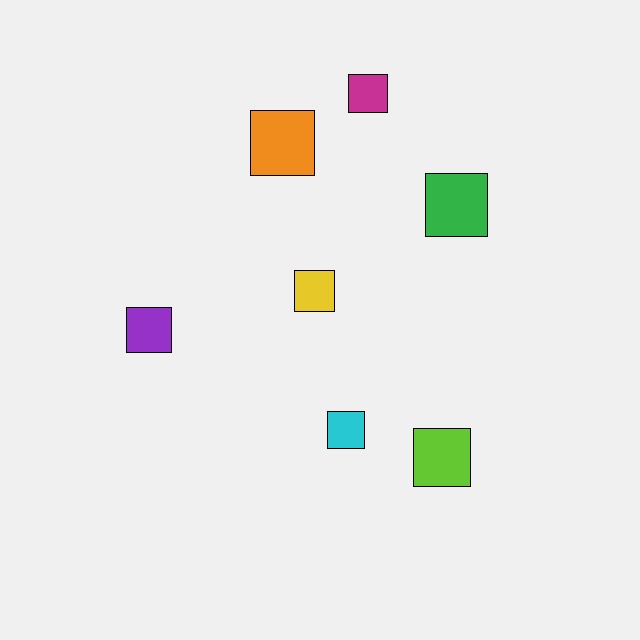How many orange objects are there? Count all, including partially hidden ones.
There is 1 orange object.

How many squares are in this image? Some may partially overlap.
There are 7 squares.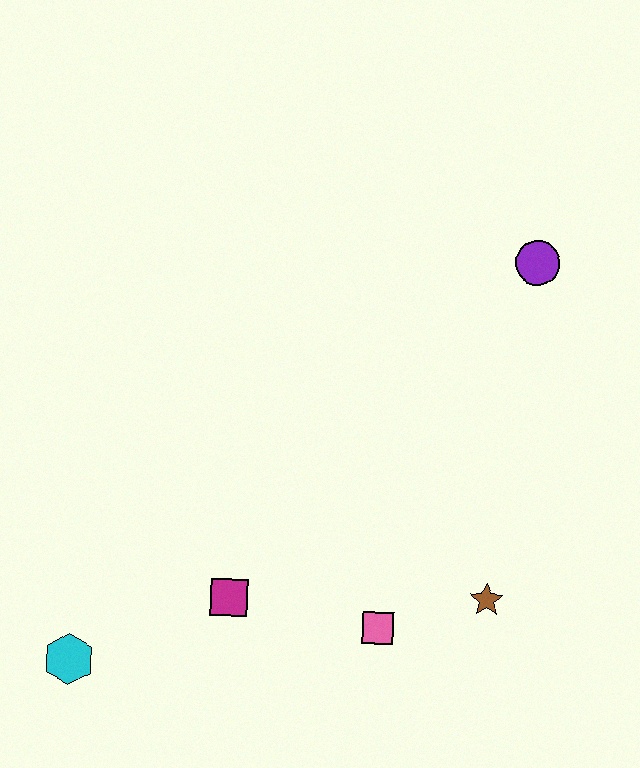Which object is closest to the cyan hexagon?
The magenta square is closest to the cyan hexagon.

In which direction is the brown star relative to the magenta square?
The brown star is to the right of the magenta square.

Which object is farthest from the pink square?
The purple circle is farthest from the pink square.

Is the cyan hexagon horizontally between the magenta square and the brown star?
No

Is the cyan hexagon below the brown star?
Yes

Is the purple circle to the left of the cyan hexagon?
No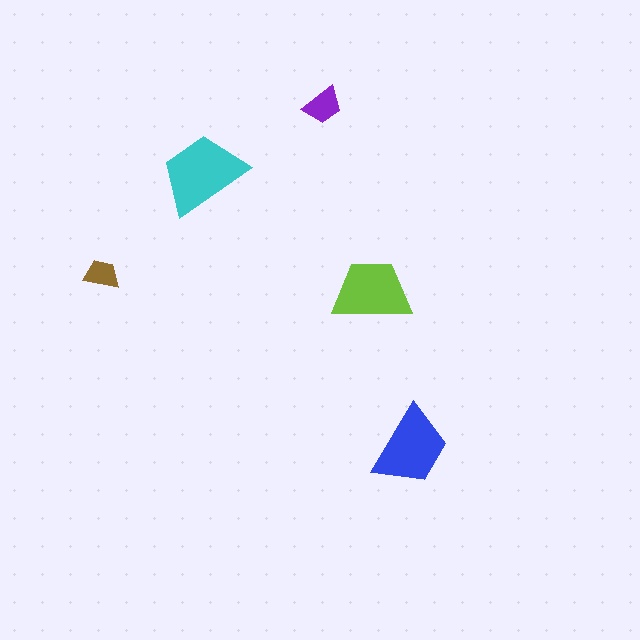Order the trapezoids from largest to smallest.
the cyan one, the blue one, the lime one, the purple one, the brown one.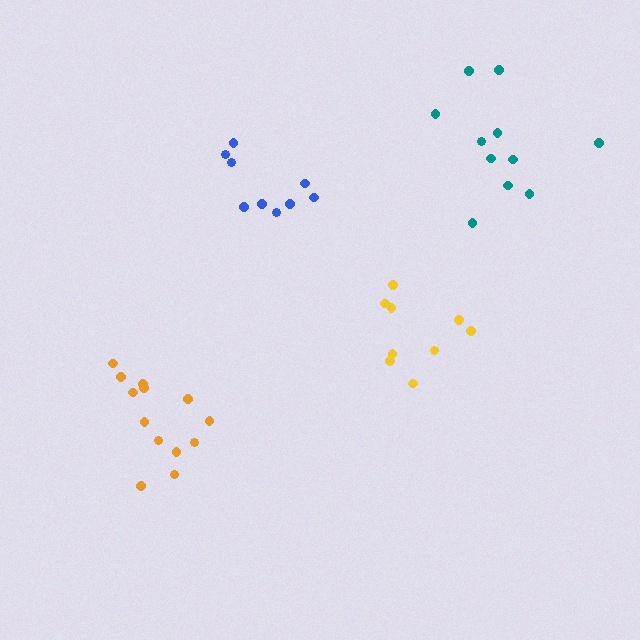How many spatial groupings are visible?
There are 4 spatial groupings.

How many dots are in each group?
Group 1: 9 dots, Group 2: 9 dots, Group 3: 13 dots, Group 4: 11 dots (42 total).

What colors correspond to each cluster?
The clusters are colored: yellow, blue, orange, teal.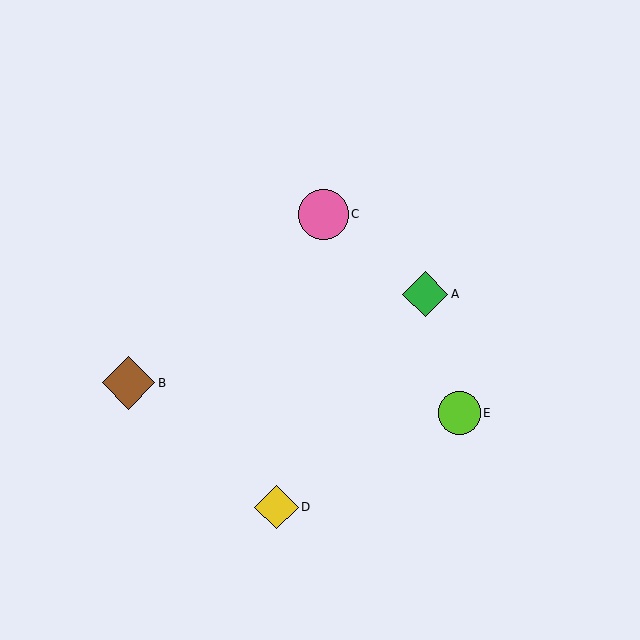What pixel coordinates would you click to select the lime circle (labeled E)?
Click at (459, 413) to select the lime circle E.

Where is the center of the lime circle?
The center of the lime circle is at (459, 413).